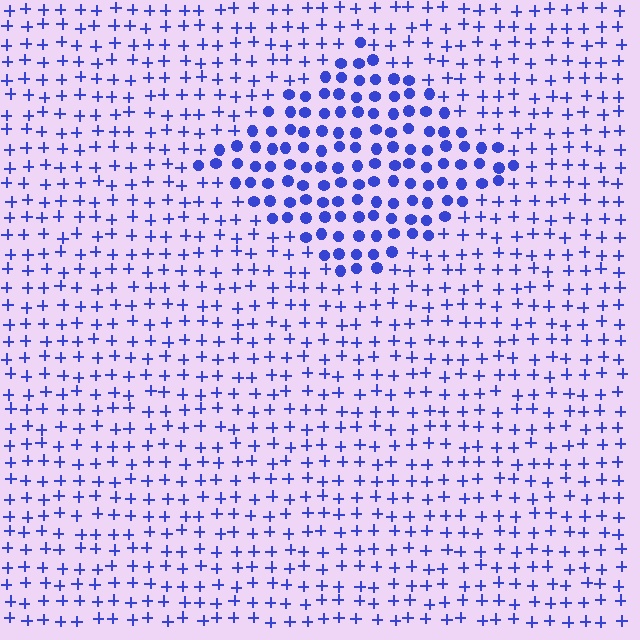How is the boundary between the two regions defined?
The boundary is defined by a change in element shape: circles inside vs. plus signs outside. All elements share the same color and spacing.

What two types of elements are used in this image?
The image uses circles inside the diamond region and plus signs outside it.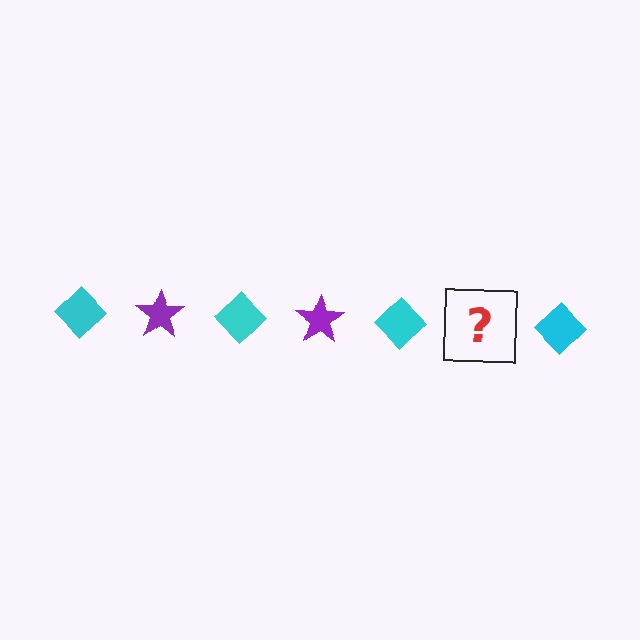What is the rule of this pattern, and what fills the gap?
The rule is that the pattern alternates between cyan diamond and purple star. The gap should be filled with a purple star.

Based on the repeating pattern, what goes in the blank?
The blank should be a purple star.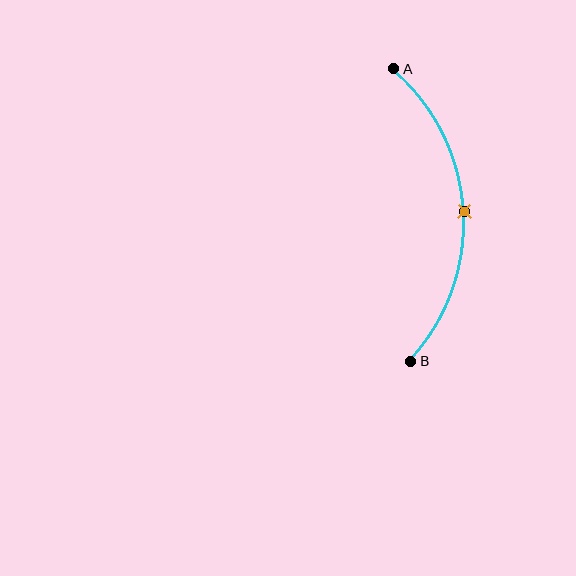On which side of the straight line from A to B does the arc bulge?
The arc bulges to the right of the straight line connecting A and B.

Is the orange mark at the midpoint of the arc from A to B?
Yes. The orange mark lies on the arc at equal arc-length from both A and B — it is the arc midpoint.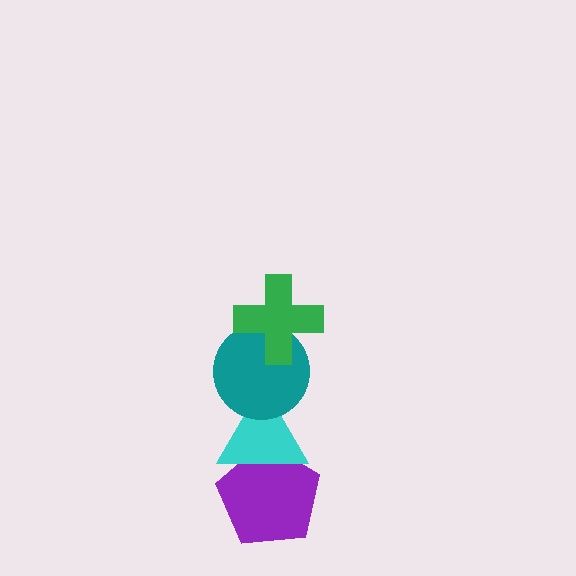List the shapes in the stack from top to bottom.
From top to bottom: the green cross, the teal circle, the cyan triangle, the purple pentagon.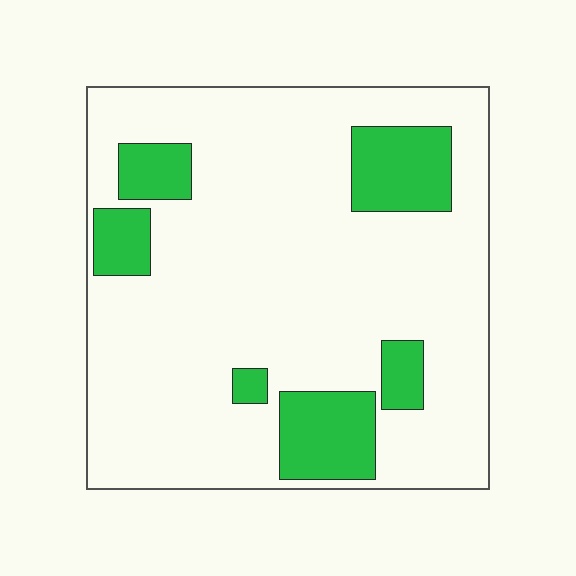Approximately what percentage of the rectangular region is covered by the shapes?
Approximately 20%.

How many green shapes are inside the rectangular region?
6.